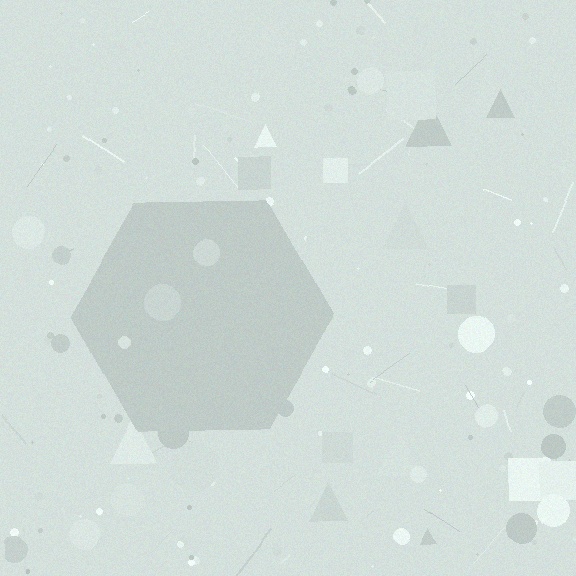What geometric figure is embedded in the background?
A hexagon is embedded in the background.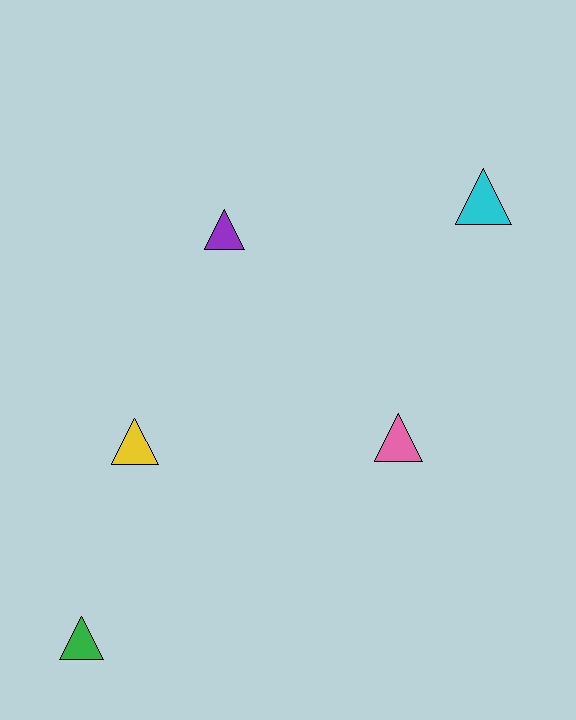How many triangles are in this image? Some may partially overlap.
There are 5 triangles.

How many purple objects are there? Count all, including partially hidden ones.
There is 1 purple object.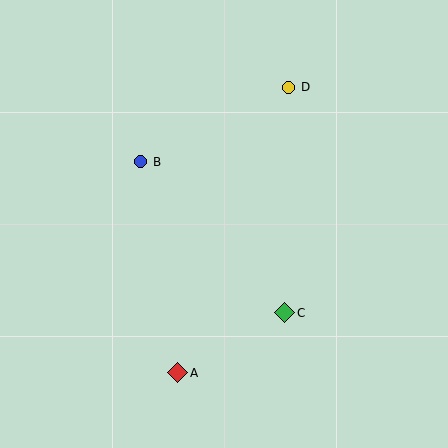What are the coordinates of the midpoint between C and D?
The midpoint between C and D is at (287, 200).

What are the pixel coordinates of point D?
Point D is at (289, 87).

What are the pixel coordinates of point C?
Point C is at (285, 313).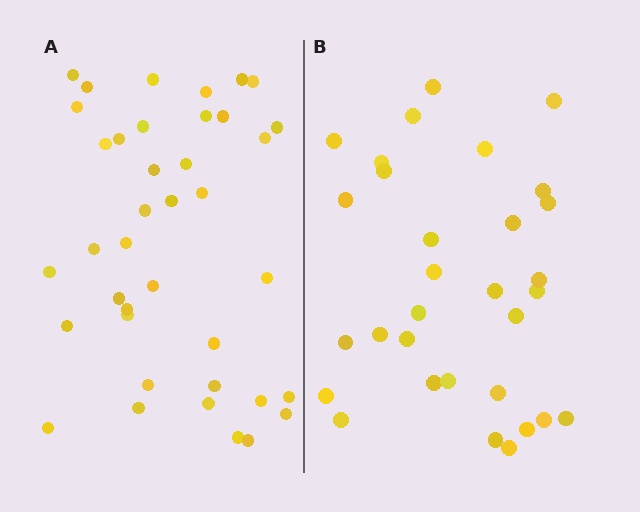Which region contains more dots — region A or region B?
Region A (the left region) has more dots.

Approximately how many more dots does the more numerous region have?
Region A has roughly 8 or so more dots than region B.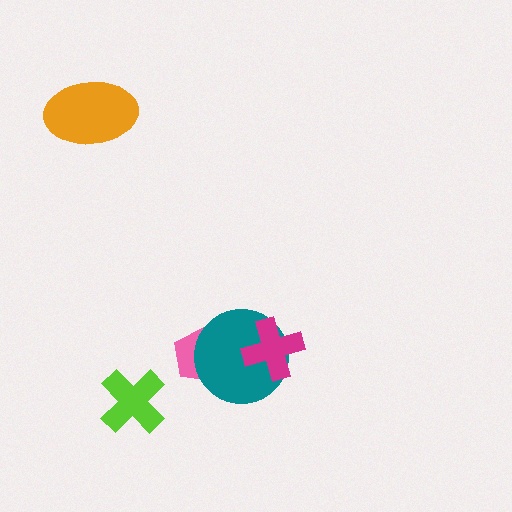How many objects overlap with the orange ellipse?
0 objects overlap with the orange ellipse.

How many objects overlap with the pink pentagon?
1 object overlaps with the pink pentagon.